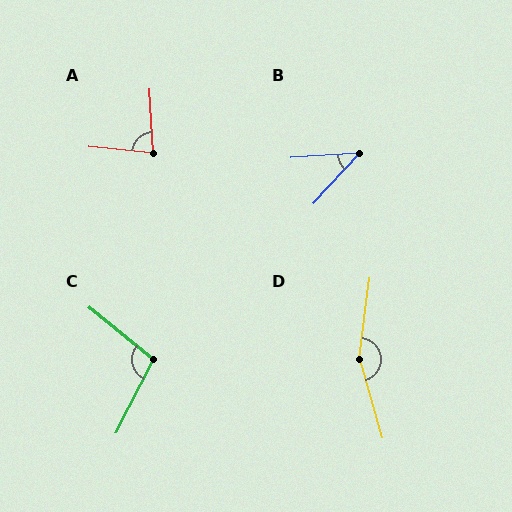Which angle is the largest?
D, at approximately 156 degrees.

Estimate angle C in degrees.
Approximately 102 degrees.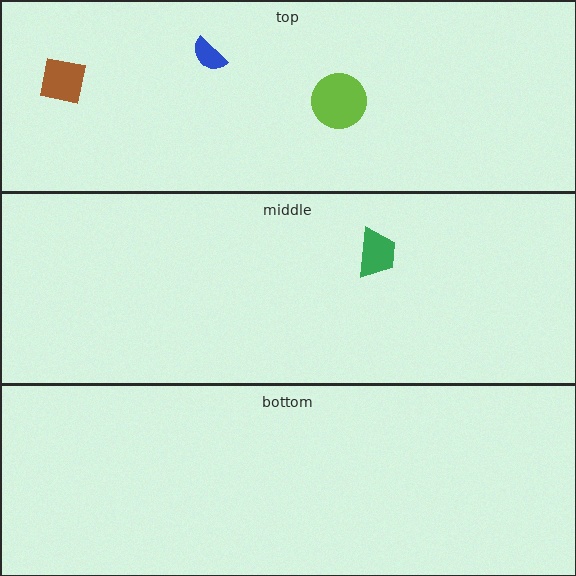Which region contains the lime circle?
The top region.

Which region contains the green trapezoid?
The middle region.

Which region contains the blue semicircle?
The top region.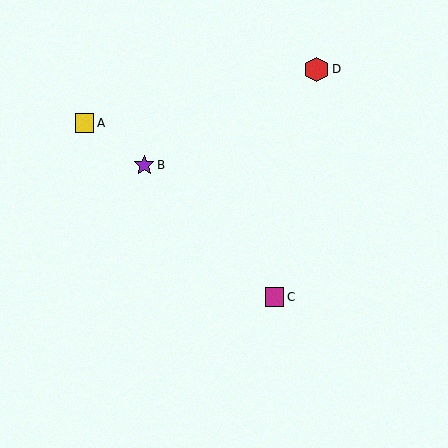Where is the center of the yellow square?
The center of the yellow square is at (85, 123).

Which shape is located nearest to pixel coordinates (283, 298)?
The magenta square (labeled C) at (275, 297) is nearest to that location.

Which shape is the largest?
The red hexagon (labeled D) is the largest.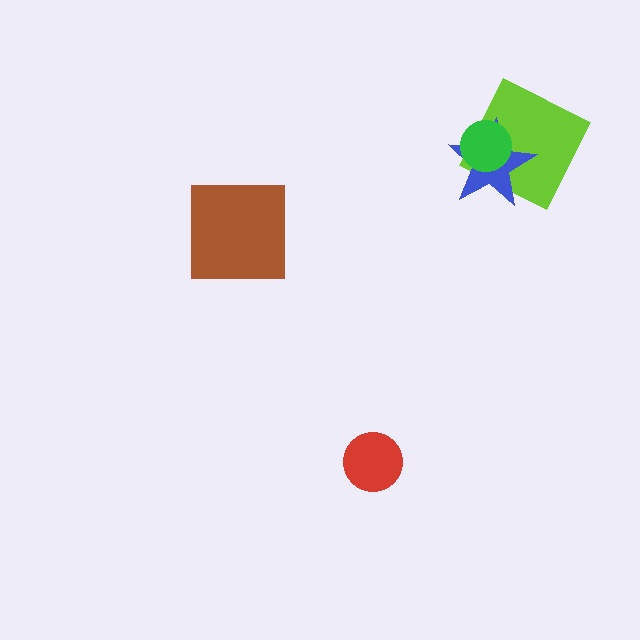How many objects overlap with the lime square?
2 objects overlap with the lime square.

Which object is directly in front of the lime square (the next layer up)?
The blue star is directly in front of the lime square.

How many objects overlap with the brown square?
0 objects overlap with the brown square.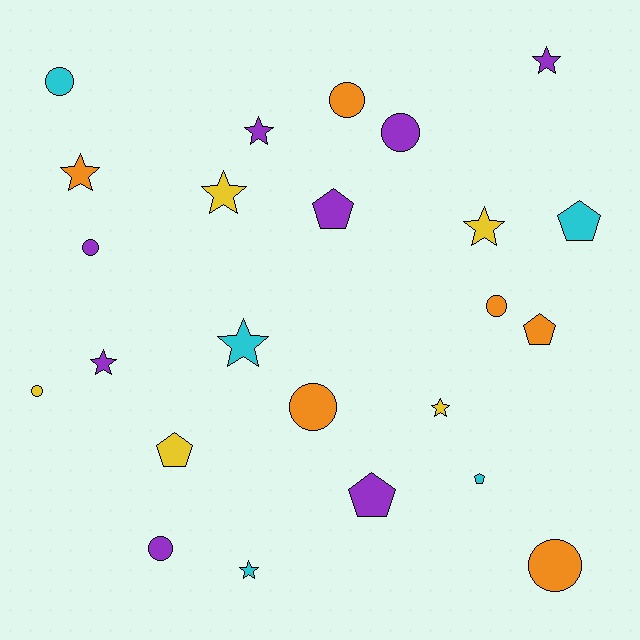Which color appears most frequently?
Purple, with 8 objects.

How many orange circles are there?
There are 4 orange circles.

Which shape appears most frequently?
Circle, with 9 objects.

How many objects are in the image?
There are 24 objects.